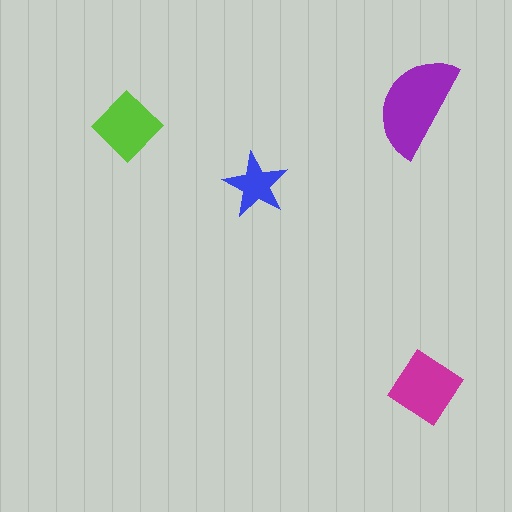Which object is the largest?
The purple semicircle.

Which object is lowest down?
The magenta diamond is bottommost.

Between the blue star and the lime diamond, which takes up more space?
The lime diamond.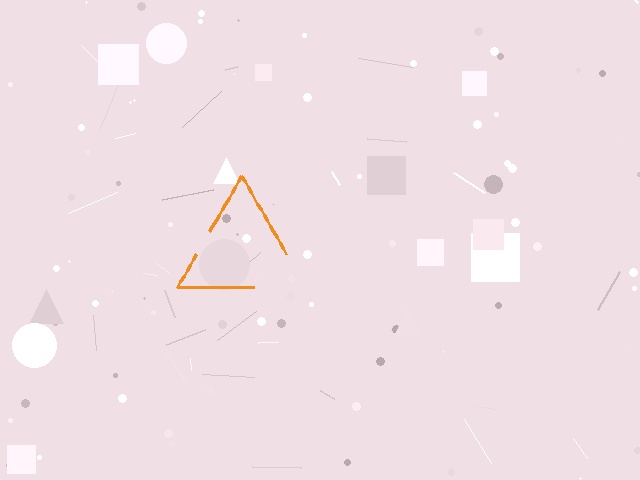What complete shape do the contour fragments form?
The contour fragments form a triangle.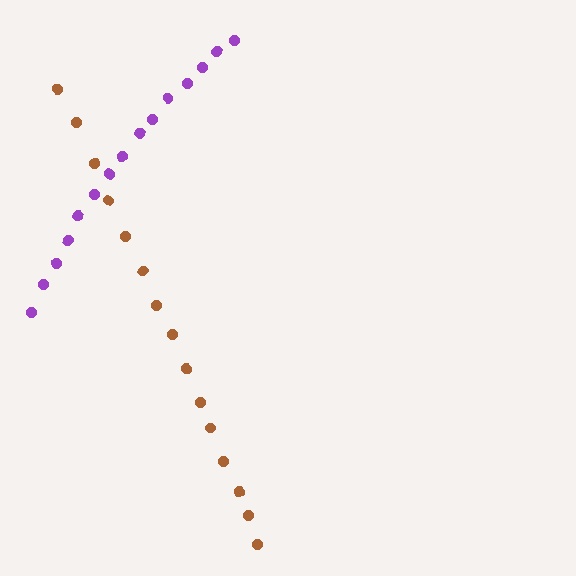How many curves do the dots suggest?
There are 2 distinct paths.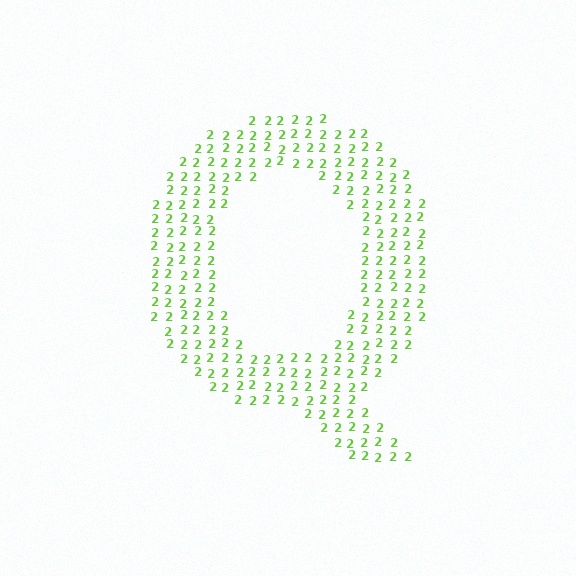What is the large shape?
The large shape is the letter Q.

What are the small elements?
The small elements are digit 2's.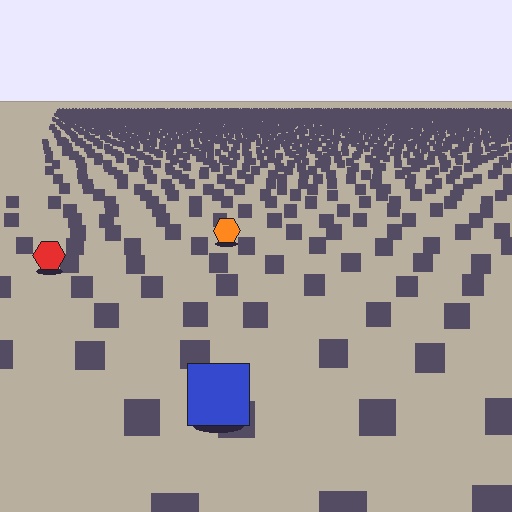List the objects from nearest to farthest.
From nearest to farthest: the blue square, the red hexagon, the orange hexagon.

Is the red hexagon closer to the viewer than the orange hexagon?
Yes. The red hexagon is closer — you can tell from the texture gradient: the ground texture is coarser near it.